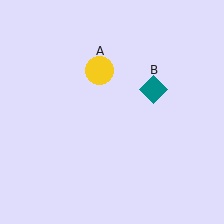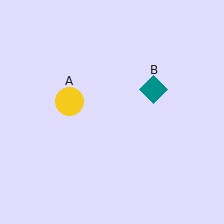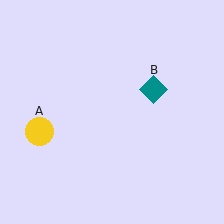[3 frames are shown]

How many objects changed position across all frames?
1 object changed position: yellow circle (object A).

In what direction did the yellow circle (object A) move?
The yellow circle (object A) moved down and to the left.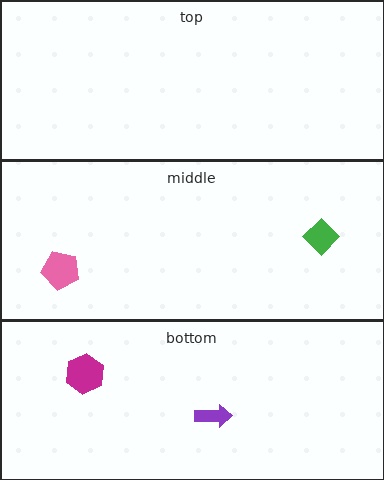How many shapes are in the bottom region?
2.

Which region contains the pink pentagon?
The middle region.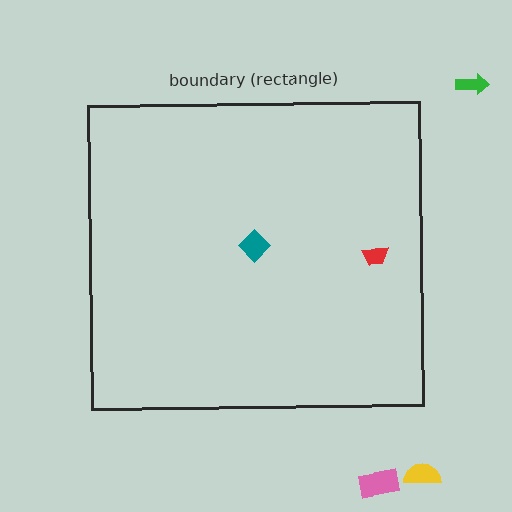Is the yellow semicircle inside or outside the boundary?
Outside.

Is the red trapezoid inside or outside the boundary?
Inside.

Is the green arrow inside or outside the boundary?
Outside.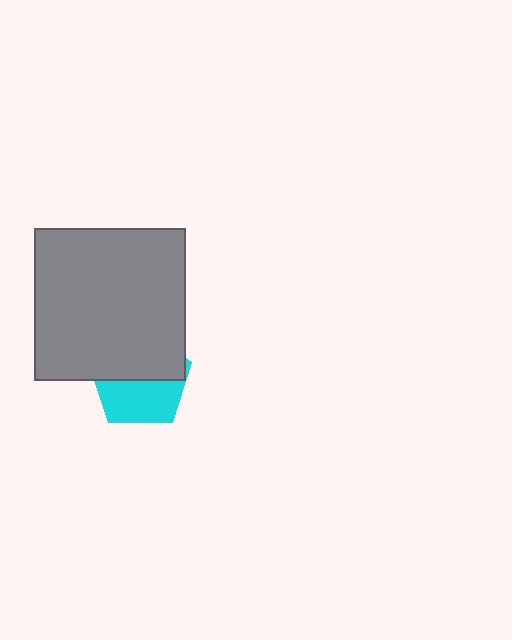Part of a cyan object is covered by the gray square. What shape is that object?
It is a pentagon.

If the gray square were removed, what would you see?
You would see the complete cyan pentagon.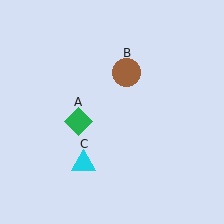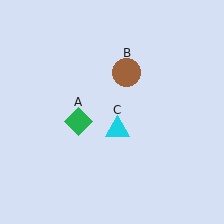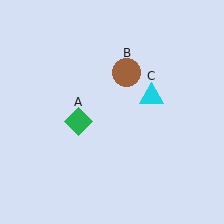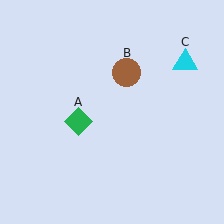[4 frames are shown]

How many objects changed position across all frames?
1 object changed position: cyan triangle (object C).